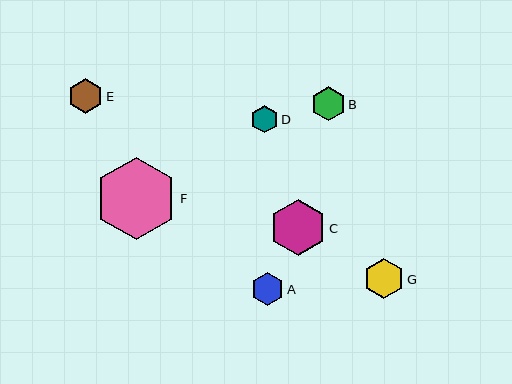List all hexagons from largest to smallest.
From largest to smallest: F, C, G, E, B, A, D.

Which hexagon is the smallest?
Hexagon D is the smallest with a size of approximately 28 pixels.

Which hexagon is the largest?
Hexagon F is the largest with a size of approximately 83 pixels.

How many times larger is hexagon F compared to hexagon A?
Hexagon F is approximately 2.5 times the size of hexagon A.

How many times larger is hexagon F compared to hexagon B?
Hexagon F is approximately 2.4 times the size of hexagon B.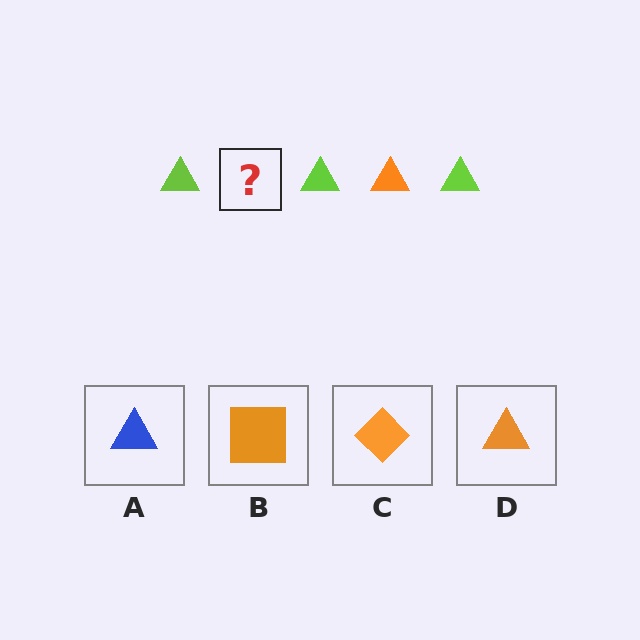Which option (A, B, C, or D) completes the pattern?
D.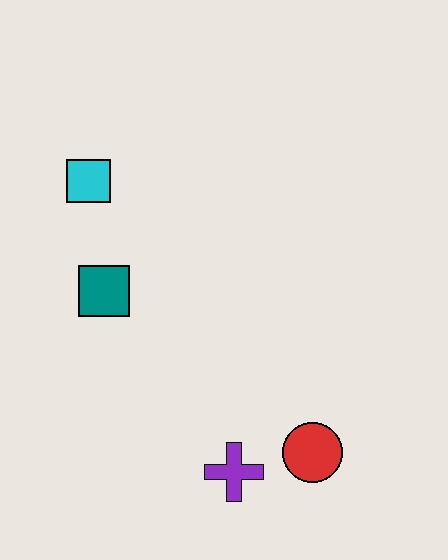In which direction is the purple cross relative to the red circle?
The purple cross is to the left of the red circle.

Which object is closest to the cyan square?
The teal square is closest to the cyan square.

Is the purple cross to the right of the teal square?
Yes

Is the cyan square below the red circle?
No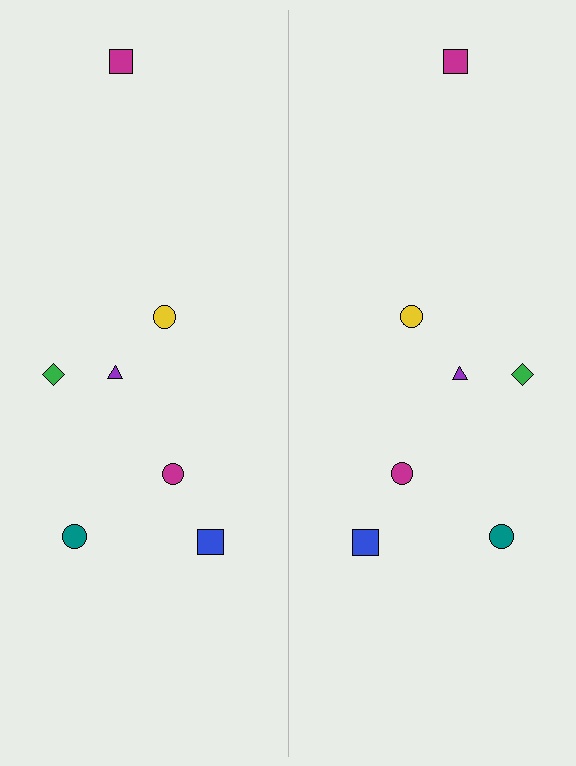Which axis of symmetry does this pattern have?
The pattern has a vertical axis of symmetry running through the center of the image.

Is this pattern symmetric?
Yes, this pattern has bilateral (reflection) symmetry.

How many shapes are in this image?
There are 14 shapes in this image.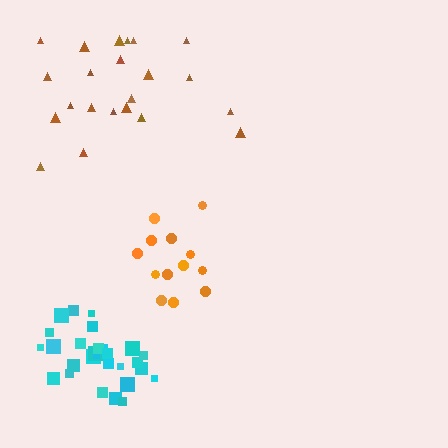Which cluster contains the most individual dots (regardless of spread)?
Cyan (29).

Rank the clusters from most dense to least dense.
cyan, orange, brown.